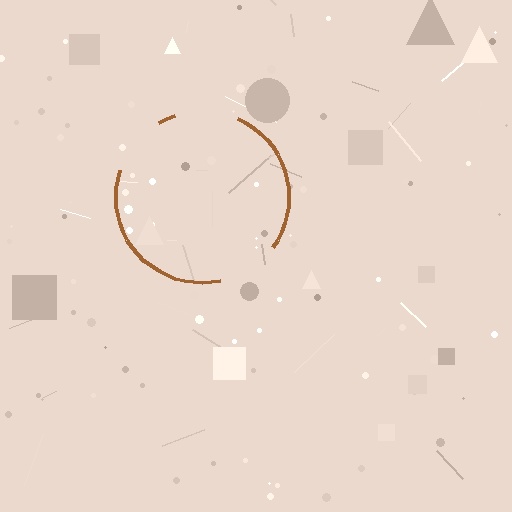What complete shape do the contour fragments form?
The contour fragments form a circle.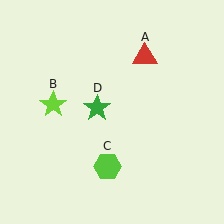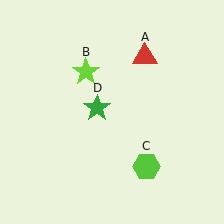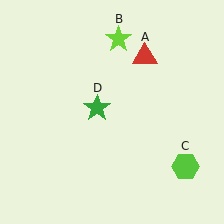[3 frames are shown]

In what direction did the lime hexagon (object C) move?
The lime hexagon (object C) moved right.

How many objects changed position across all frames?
2 objects changed position: lime star (object B), lime hexagon (object C).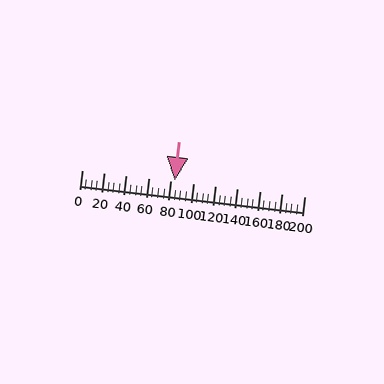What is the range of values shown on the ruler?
The ruler shows values from 0 to 200.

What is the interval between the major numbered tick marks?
The major tick marks are spaced 20 units apart.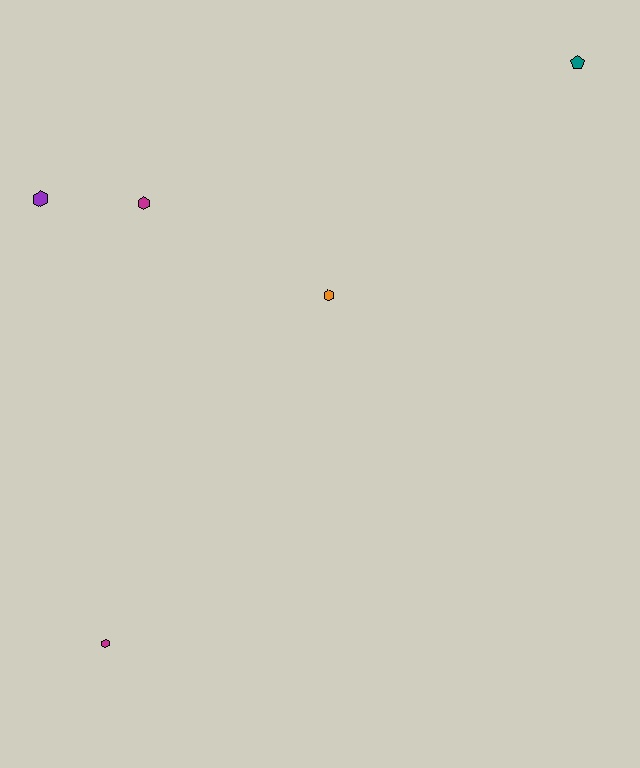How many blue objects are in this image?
There are no blue objects.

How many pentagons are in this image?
There is 1 pentagon.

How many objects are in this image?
There are 5 objects.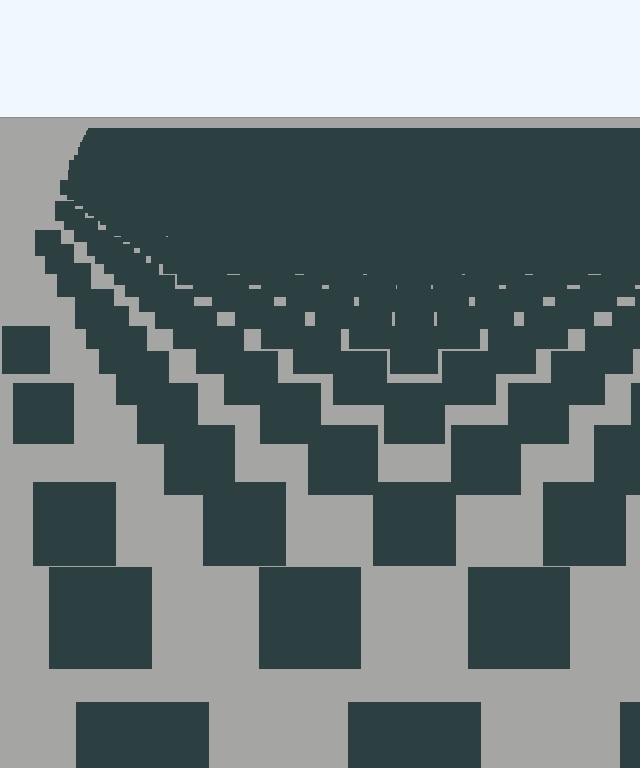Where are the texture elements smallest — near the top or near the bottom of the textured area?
Near the top.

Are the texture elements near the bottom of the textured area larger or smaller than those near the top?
Larger. Near the bottom, elements are closer to the viewer and appear at a bigger on-screen size.